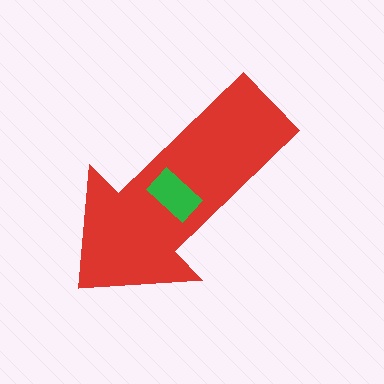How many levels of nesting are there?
2.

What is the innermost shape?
The green rectangle.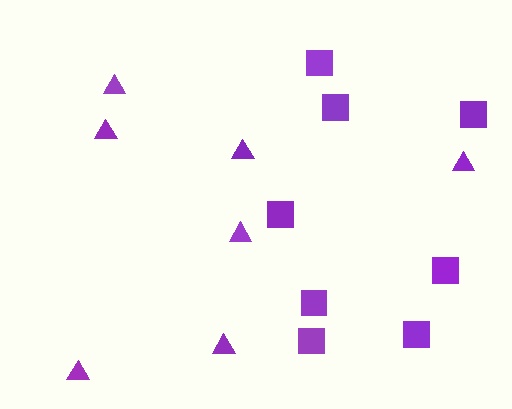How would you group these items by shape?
There are 2 groups: one group of triangles (7) and one group of squares (8).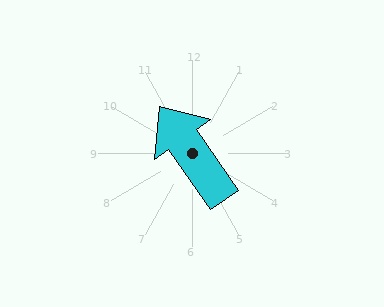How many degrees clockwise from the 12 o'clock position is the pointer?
Approximately 325 degrees.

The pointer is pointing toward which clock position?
Roughly 11 o'clock.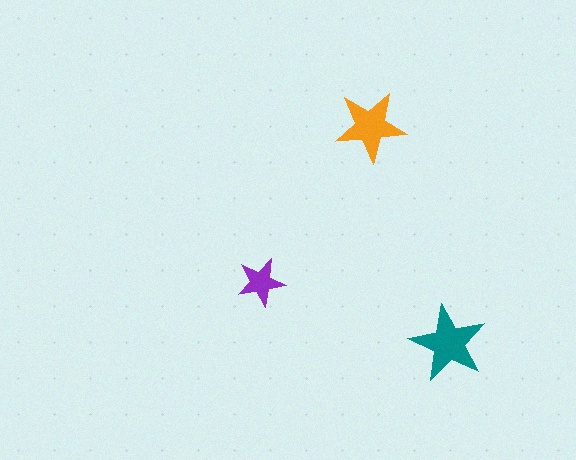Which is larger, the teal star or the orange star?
The teal one.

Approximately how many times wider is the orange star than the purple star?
About 1.5 times wider.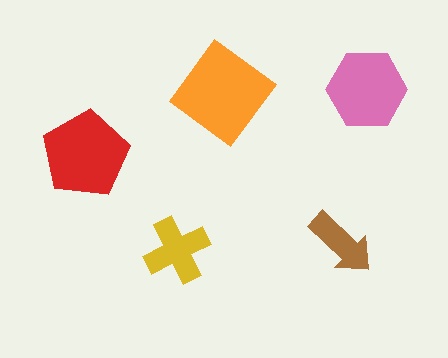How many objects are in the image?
There are 5 objects in the image.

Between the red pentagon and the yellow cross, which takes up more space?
The red pentagon.